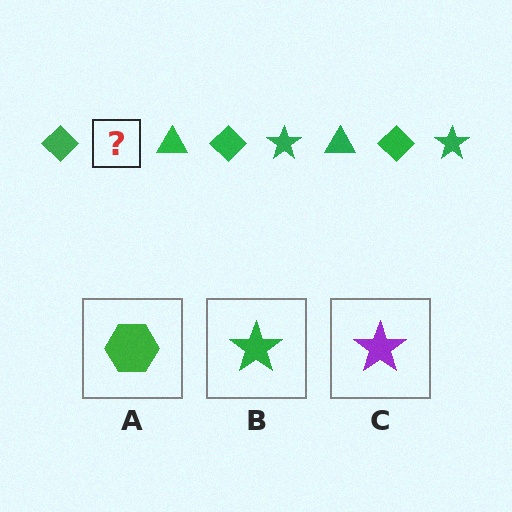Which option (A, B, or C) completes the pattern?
B.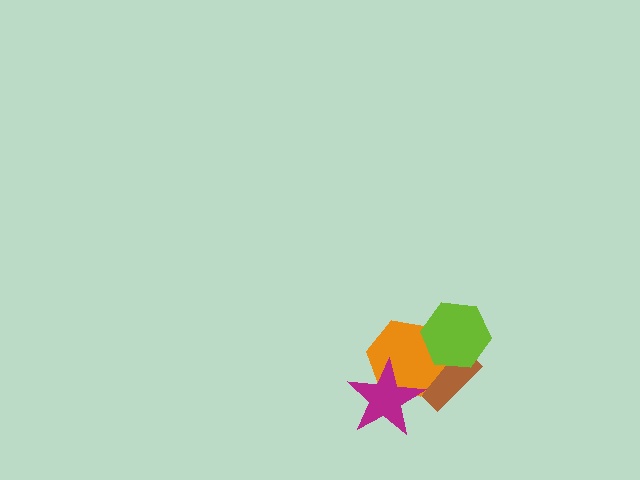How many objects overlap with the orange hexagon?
3 objects overlap with the orange hexagon.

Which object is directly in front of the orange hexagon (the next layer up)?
The lime hexagon is directly in front of the orange hexagon.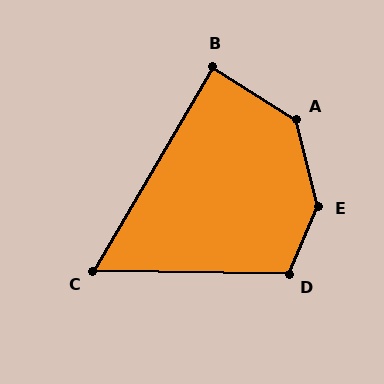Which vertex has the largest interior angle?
E, at approximately 142 degrees.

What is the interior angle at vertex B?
Approximately 88 degrees (approximately right).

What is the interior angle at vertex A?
Approximately 136 degrees (obtuse).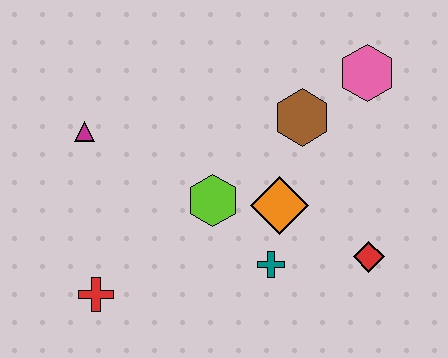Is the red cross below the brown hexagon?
Yes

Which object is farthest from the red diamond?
The magenta triangle is farthest from the red diamond.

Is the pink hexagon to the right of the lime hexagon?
Yes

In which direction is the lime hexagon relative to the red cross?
The lime hexagon is to the right of the red cross.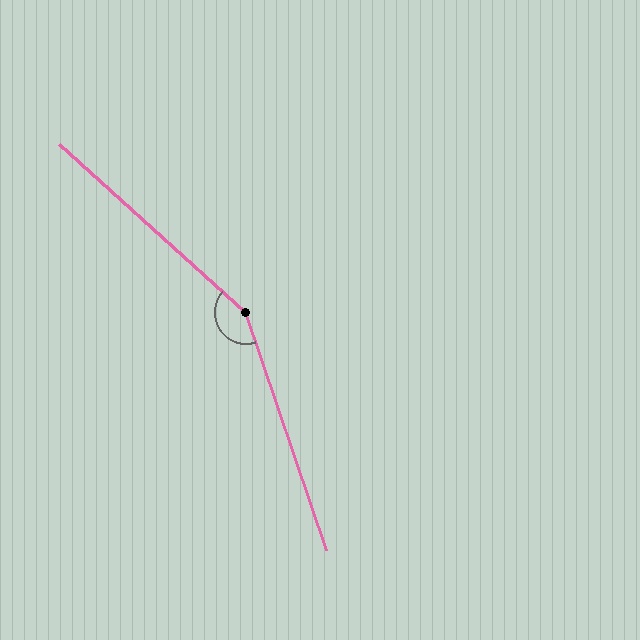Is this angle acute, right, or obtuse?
It is obtuse.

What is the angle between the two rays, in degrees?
Approximately 151 degrees.